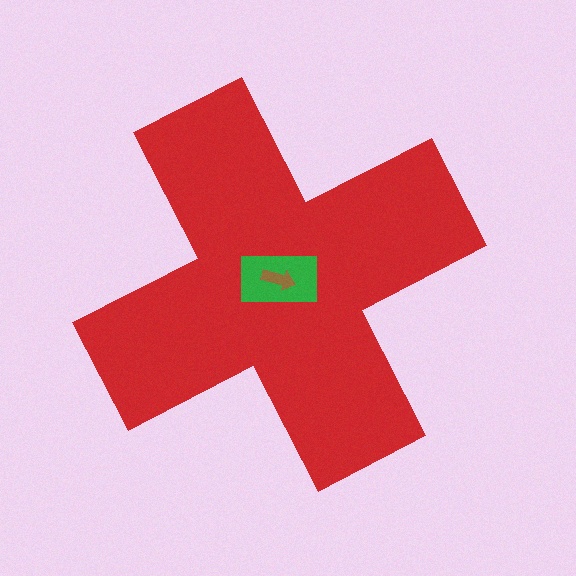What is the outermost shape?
The red cross.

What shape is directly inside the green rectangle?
The brown arrow.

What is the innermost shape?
The brown arrow.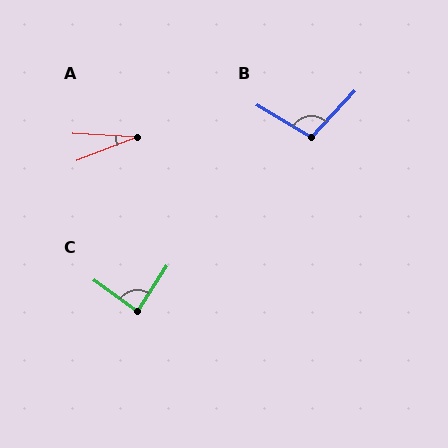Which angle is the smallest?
A, at approximately 25 degrees.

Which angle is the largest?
B, at approximately 102 degrees.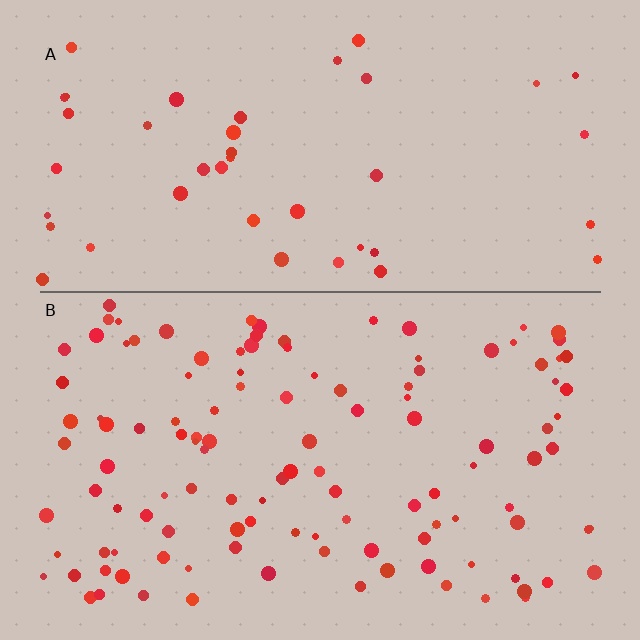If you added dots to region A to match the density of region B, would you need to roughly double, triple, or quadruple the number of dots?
Approximately triple.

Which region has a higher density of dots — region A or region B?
B (the bottom).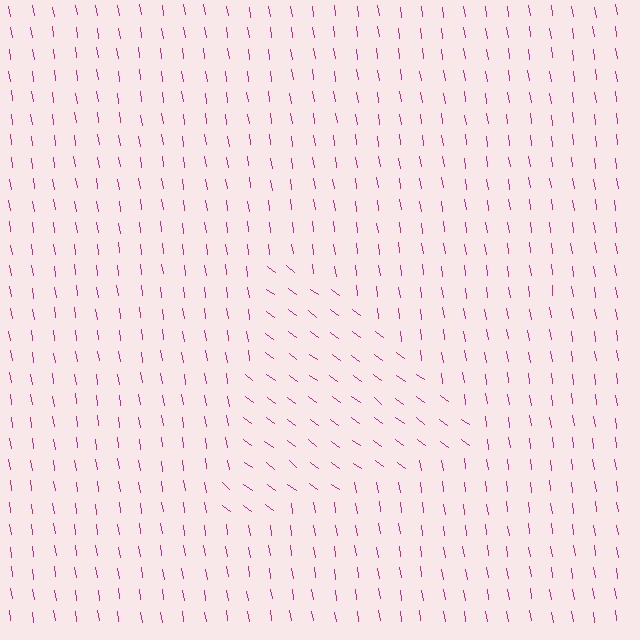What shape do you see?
I see a triangle.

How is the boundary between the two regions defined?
The boundary is defined purely by a change in line orientation (approximately 45 degrees difference). All lines are the same color and thickness.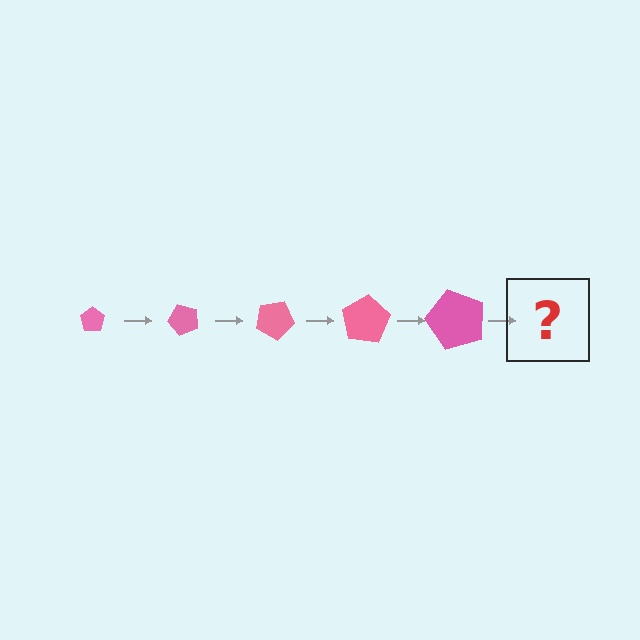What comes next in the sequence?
The next element should be a pentagon, larger than the previous one and rotated 250 degrees from the start.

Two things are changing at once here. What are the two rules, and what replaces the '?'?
The two rules are that the pentagon grows larger each step and it rotates 50 degrees each step. The '?' should be a pentagon, larger than the previous one and rotated 250 degrees from the start.